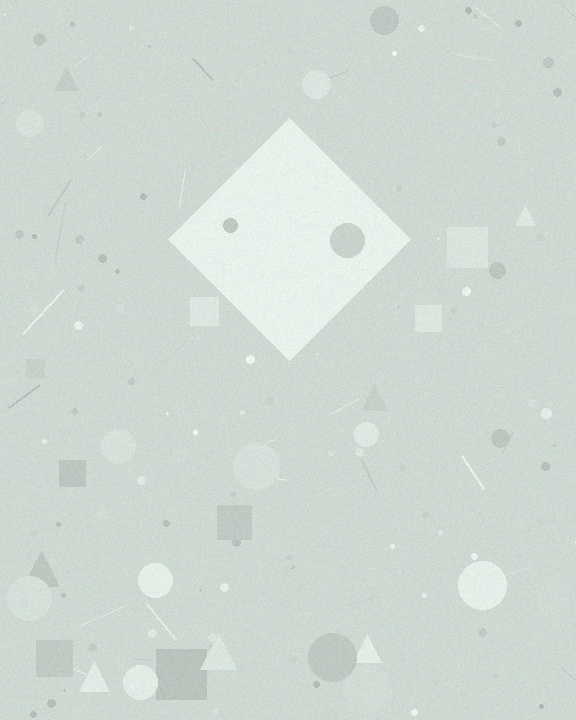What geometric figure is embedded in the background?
A diamond is embedded in the background.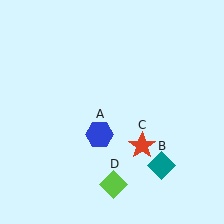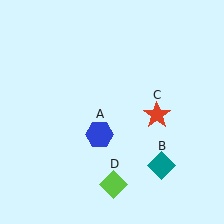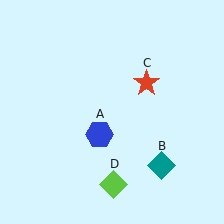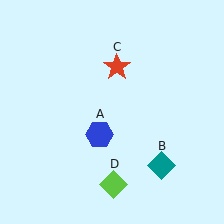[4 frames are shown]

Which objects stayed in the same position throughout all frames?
Blue hexagon (object A) and teal diamond (object B) and lime diamond (object D) remained stationary.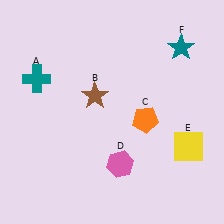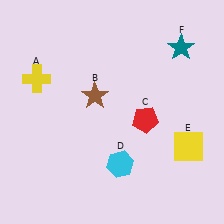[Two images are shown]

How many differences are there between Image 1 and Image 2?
There are 3 differences between the two images.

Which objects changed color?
A changed from teal to yellow. C changed from orange to red. D changed from pink to cyan.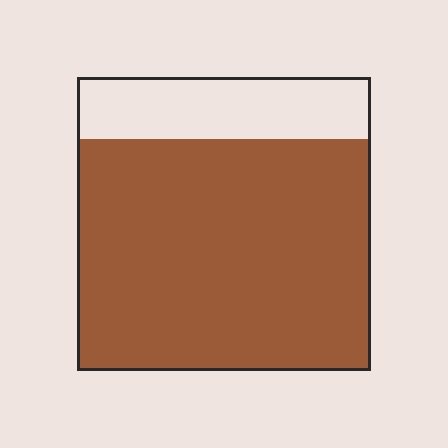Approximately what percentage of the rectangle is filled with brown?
Approximately 80%.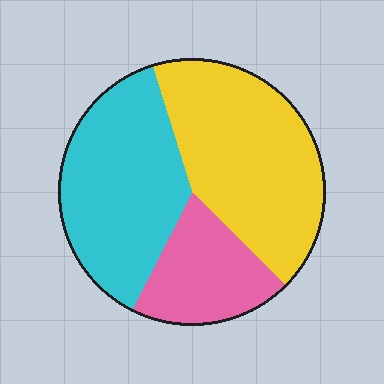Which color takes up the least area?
Pink, at roughly 20%.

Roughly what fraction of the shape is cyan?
Cyan covers 38% of the shape.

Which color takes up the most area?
Yellow, at roughly 40%.